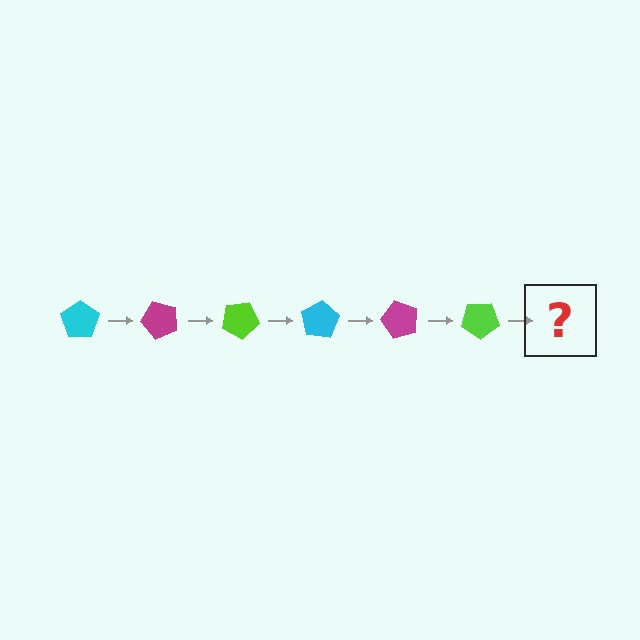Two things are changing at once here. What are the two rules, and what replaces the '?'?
The two rules are that it rotates 50 degrees each step and the color cycles through cyan, magenta, and lime. The '?' should be a cyan pentagon, rotated 300 degrees from the start.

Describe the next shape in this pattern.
It should be a cyan pentagon, rotated 300 degrees from the start.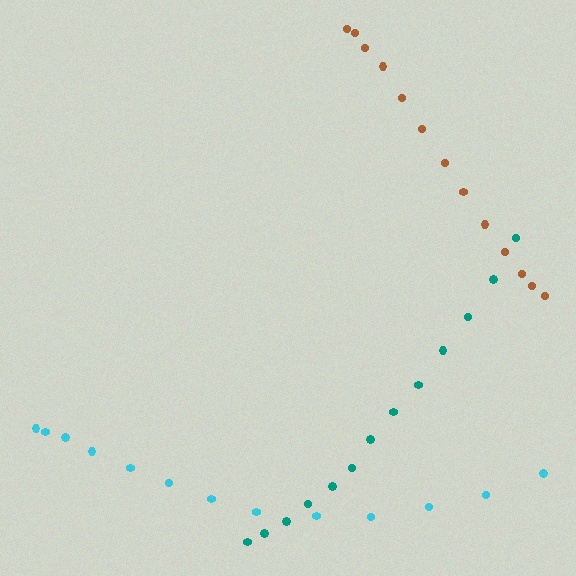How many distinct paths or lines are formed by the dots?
There are 3 distinct paths.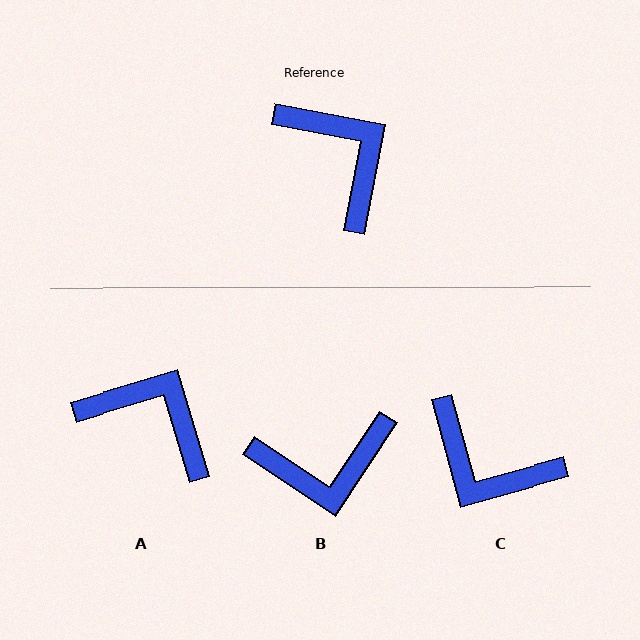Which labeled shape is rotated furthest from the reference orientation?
C, about 154 degrees away.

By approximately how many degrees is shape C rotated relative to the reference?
Approximately 154 degrees clockwise.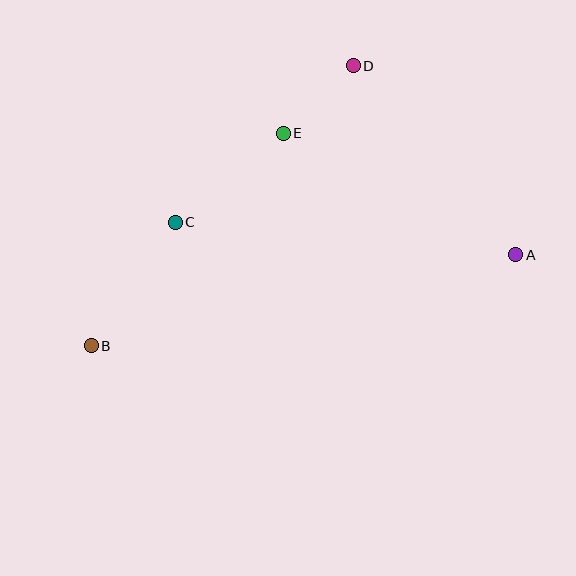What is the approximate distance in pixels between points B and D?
The distance between B and D is approximately 383 pixels.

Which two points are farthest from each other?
Points A and B are farthest from each other.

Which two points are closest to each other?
Points D and E are closest to each other.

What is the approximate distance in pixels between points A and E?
The distance between A and E is approximately 262 pixels.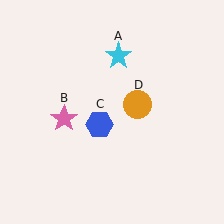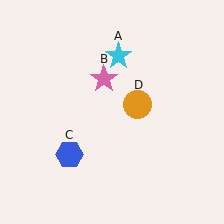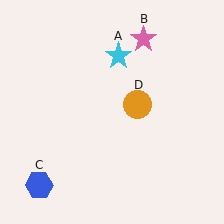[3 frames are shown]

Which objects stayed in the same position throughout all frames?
Cyan star (object A) and orange circle (object D) remained stationary.